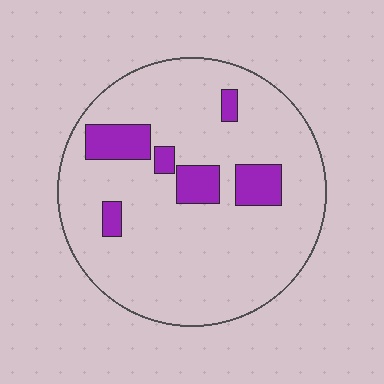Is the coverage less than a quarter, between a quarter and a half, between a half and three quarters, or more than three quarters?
Less than a quarter.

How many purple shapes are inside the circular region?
6.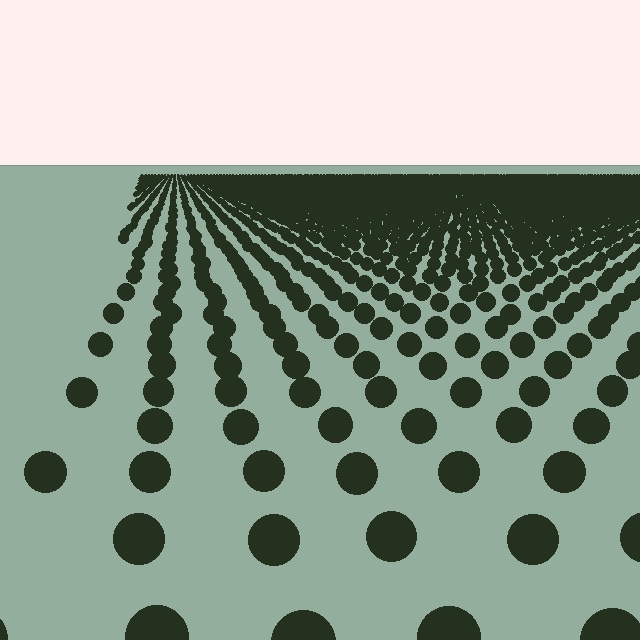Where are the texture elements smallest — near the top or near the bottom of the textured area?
Near the top.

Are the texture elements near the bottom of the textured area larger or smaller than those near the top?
Larger. Near the bottom, elements are closer to the viewer and appear at a bigger on-screen size.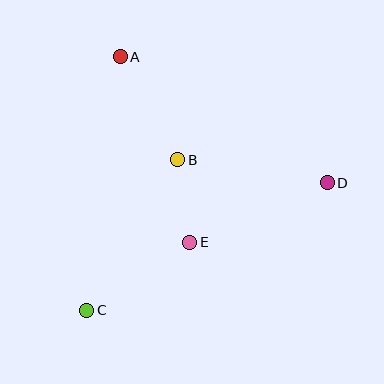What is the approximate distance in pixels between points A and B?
The distance between A and B is approximately 118 pixels.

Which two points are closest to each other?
Points B and E are closest to each other.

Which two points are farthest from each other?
Points C and D are farthest from each other.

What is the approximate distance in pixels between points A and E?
The distance between A and E is approximately 198 pixels.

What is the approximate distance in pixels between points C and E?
The distance between C and E is approximately 123 pixels.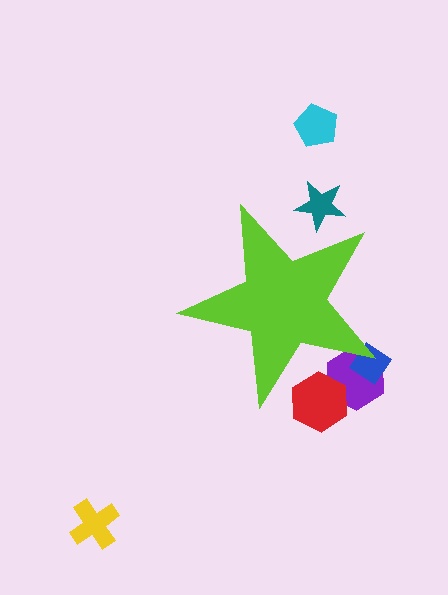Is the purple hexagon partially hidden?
Yes, the purple hexagon is partially hidden behind the lime star.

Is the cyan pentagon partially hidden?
No, the cyan pentagon is fully visible.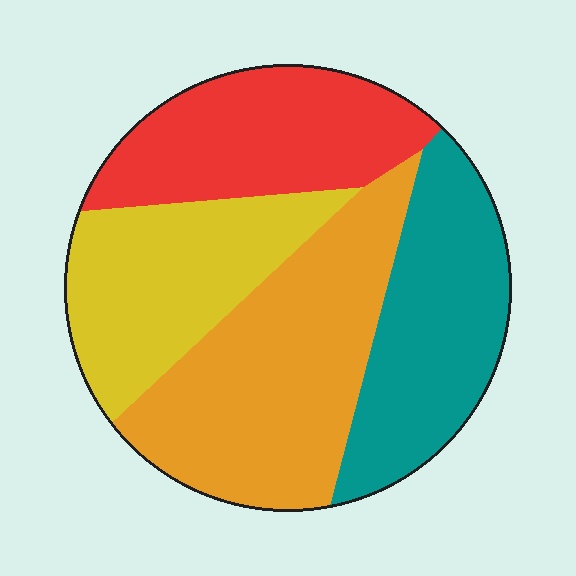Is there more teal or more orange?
Orange.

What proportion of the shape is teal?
Teal covers 23% of the shape.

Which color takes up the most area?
Orange, at roughly 30%.